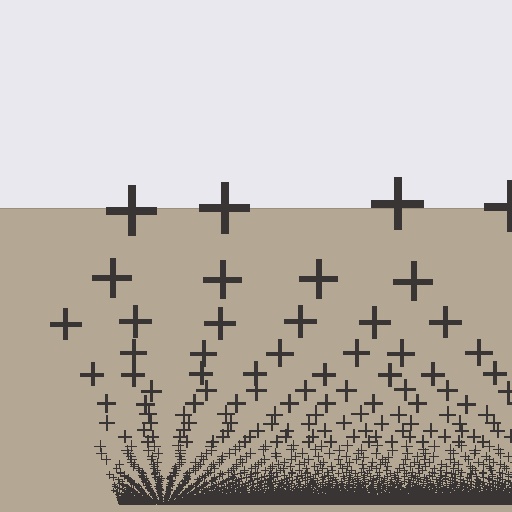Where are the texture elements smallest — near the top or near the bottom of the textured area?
Near the bottom.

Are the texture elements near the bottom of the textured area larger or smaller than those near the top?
Smaller. The gradient is inverted — elements near the bottom are smaller and denser.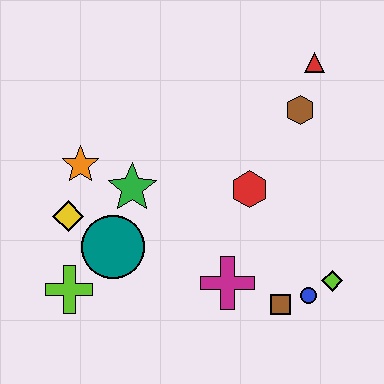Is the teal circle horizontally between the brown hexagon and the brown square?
No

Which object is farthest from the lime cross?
The red triangle is farthest from the lime cross.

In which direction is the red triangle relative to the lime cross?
The red triangle is to the right of the lime cross.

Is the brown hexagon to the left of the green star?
No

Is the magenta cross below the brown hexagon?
Yes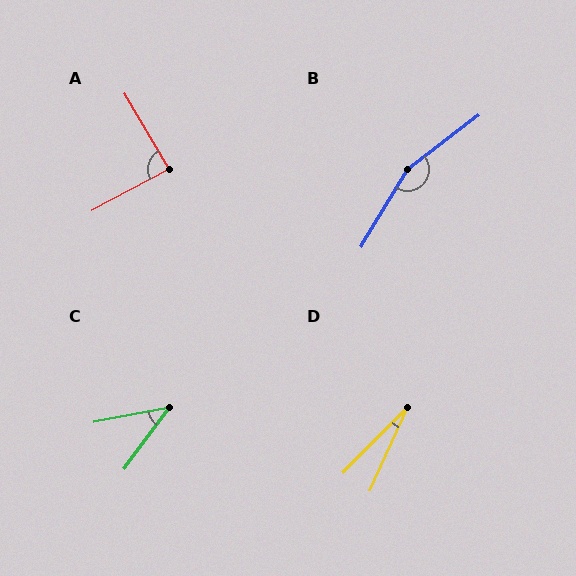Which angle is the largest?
B, at approximately 159 degrees.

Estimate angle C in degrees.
Approximately 43 degrees.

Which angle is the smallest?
D, at approximately 20 degrees.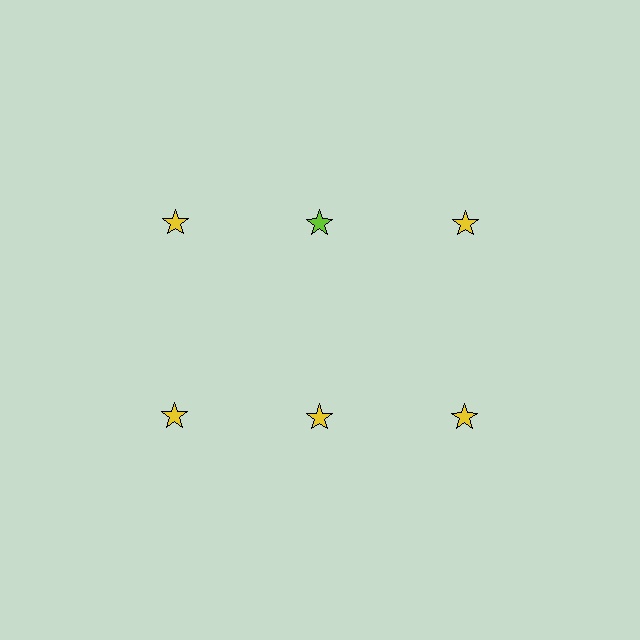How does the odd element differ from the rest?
It has a different color: lime instead of yellow.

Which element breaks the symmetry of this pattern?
The lime star in the top row, second from left column breaks the symmetry. All other shapes are yellow stars.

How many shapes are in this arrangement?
There are 6 shapes arranged in a grid pattern.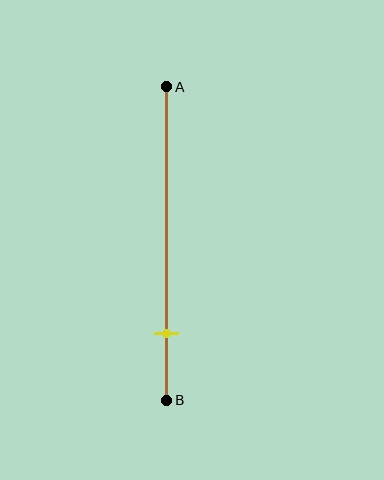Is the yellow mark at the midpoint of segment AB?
No, the mark is at about 80% from A, not at the 50% midpoint.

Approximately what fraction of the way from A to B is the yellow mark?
The yellow mark is approximately 80% of the way from A to B.